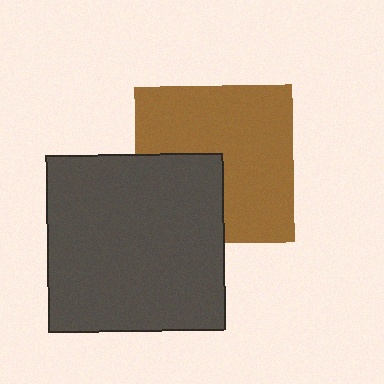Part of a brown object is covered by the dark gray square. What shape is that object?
It is a square.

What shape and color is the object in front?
The object in front is a dark gray square.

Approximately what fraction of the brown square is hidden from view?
Roughly 32% of the brown square is hidden behind the dark gray square.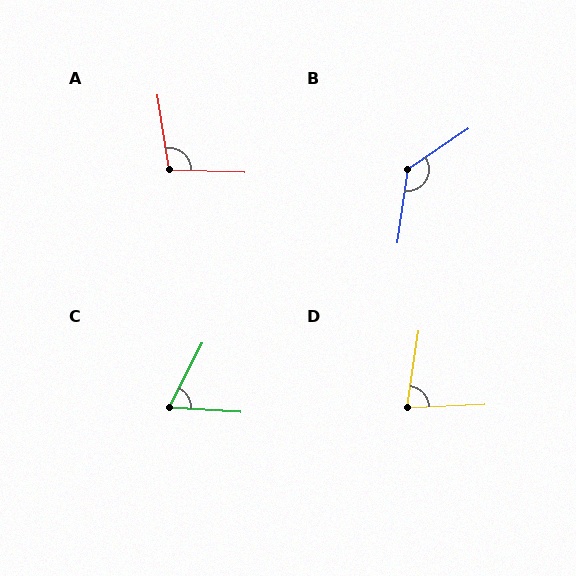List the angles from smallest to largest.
C (67°), D (79°), A (101°), B (132°).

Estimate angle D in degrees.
Approximately 79 degrees.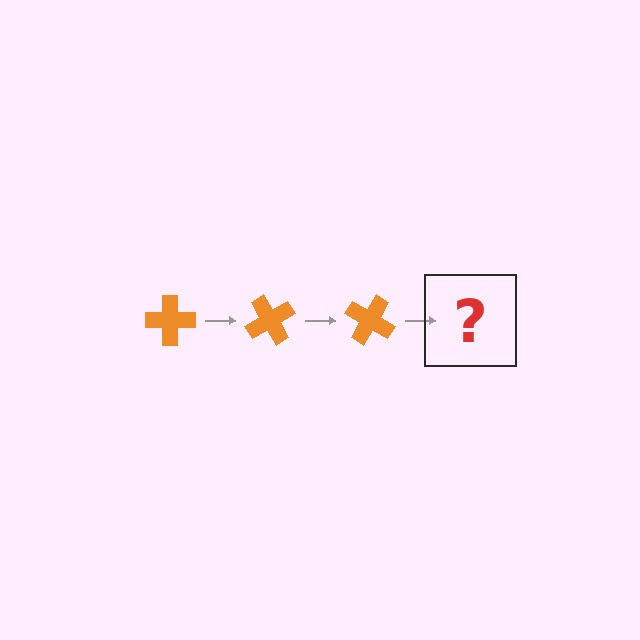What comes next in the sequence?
The next element should be an orange cross rotated 180 degrees.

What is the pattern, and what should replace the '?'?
The pattern is that the cross rotates 60 degrees each step. The '?' should be an orange cross rotated 180 degrees.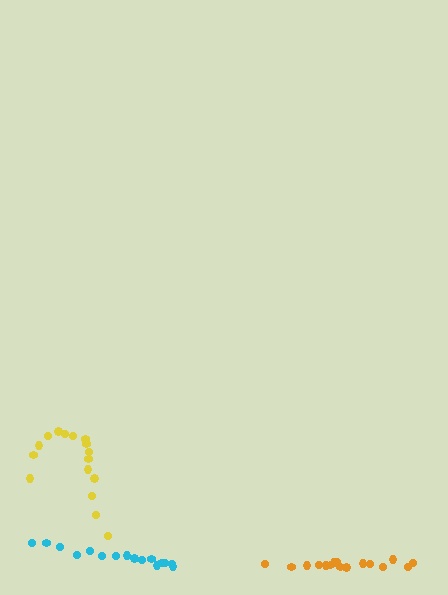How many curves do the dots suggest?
There are 3 distinct paths.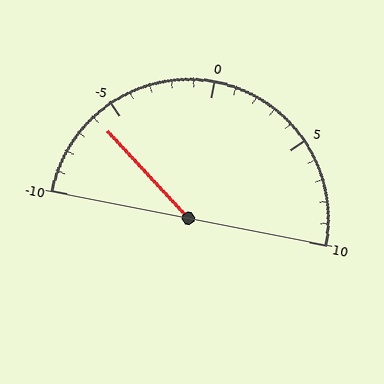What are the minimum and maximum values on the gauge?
The gauge ranges from -10 to 10.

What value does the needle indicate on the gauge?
The needle indicates approximately -6.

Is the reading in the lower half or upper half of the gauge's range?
The reading is in the lower half of the range (-10 to 10).